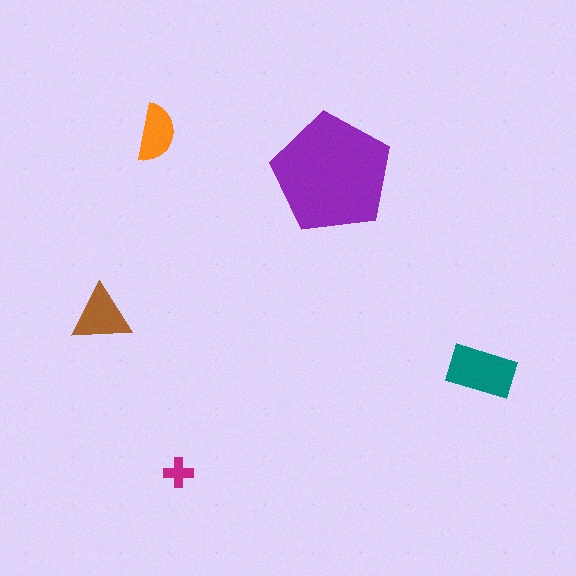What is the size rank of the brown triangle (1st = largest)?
3rd.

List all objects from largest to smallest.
The purple pentagon, the teal rectangle, the brown triangle, the orange semicircle, the magenta cross.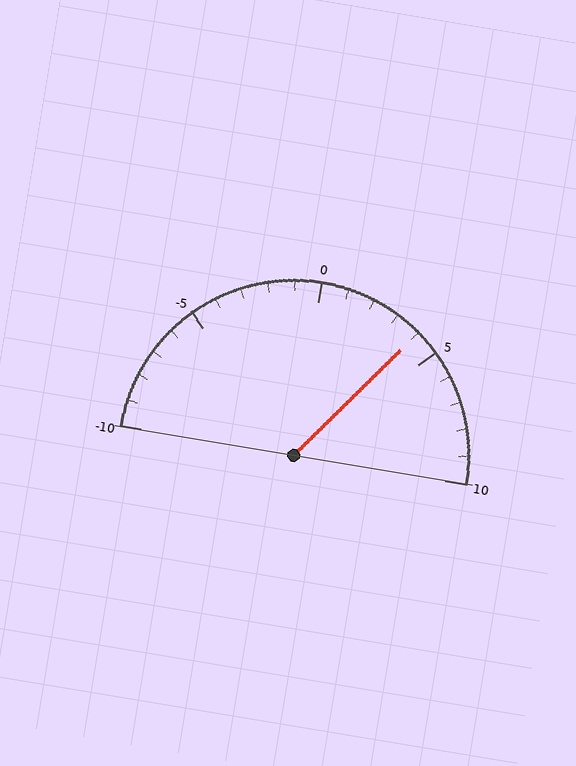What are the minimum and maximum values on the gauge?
The gauge ranges from -10 to 10.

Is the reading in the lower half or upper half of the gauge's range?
The reading is in the upper half of the range (-10 to 10).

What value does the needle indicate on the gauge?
The needle indicates approximately 4.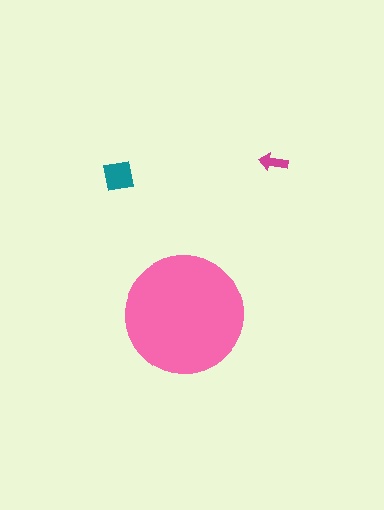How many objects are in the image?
There are 3 objects in the image.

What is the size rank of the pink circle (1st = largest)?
1st.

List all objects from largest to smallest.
The pink circle, the teal square, the magenta arrow.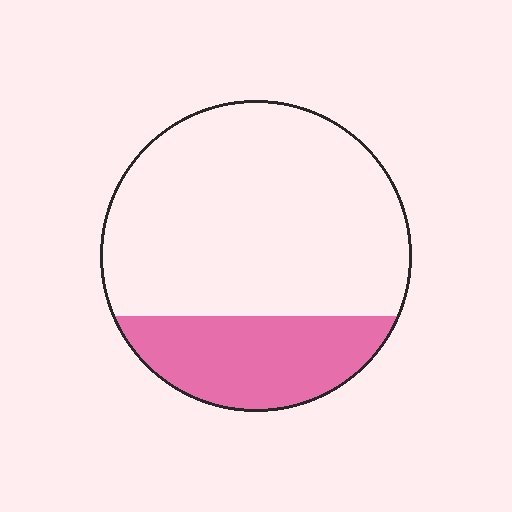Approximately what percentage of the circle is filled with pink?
Approximately 25%.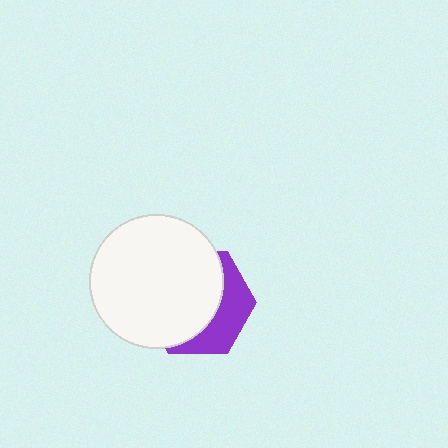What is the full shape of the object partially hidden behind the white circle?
The partially hidden object is a purple hexagon.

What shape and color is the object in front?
The object in front is a white circle.